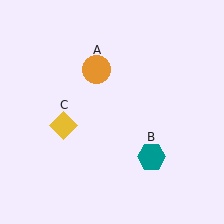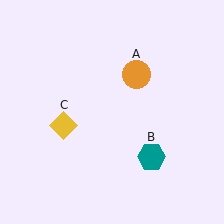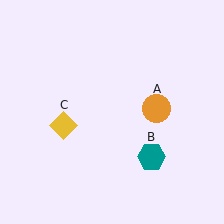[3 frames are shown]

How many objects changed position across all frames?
1 object changed position: orange circle (object A).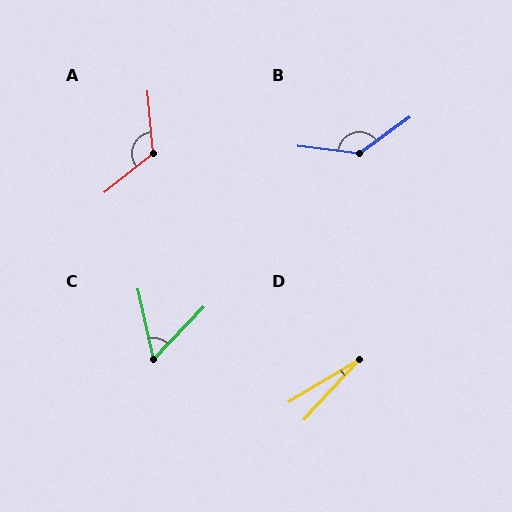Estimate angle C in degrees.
Approximately 56 degrees.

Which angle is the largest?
B, at approximately 137 degrees.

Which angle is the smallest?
D, at approximately 17 degrees.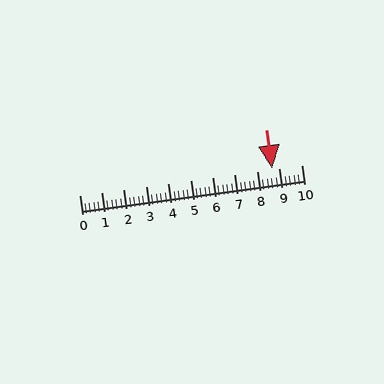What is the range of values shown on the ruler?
The ruler shows values from 0 to 10.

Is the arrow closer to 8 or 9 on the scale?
The arrow is closer to 9.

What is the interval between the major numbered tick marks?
The major tick marks are spaced 1 units apart.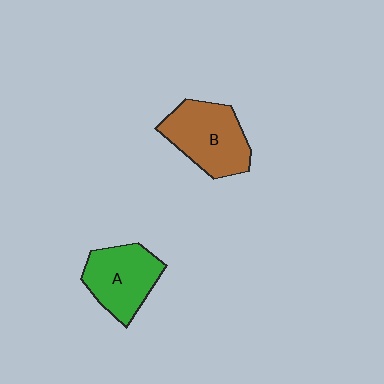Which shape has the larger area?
Shape B (brown).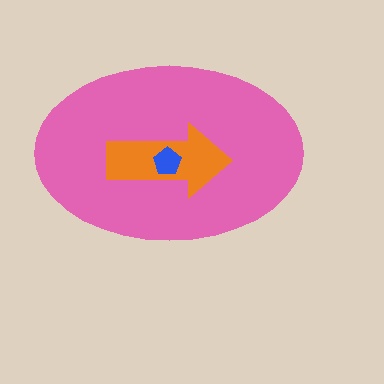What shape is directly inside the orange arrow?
The blue pentagon.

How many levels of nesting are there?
3.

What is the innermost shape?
The blue pentagon.